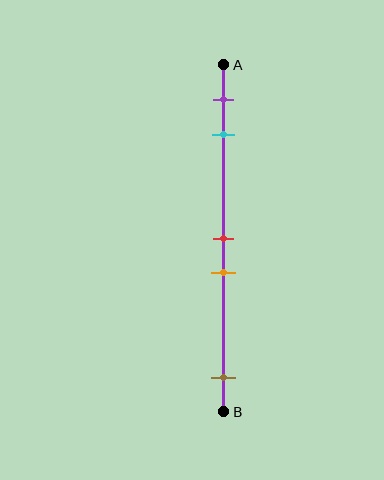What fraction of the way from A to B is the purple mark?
The purple mark is approximately 10% (0.1) of the way from A to B.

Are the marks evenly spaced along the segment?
No, the marks are not evenly spaced.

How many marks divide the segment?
There are 5 marks dividing the segment.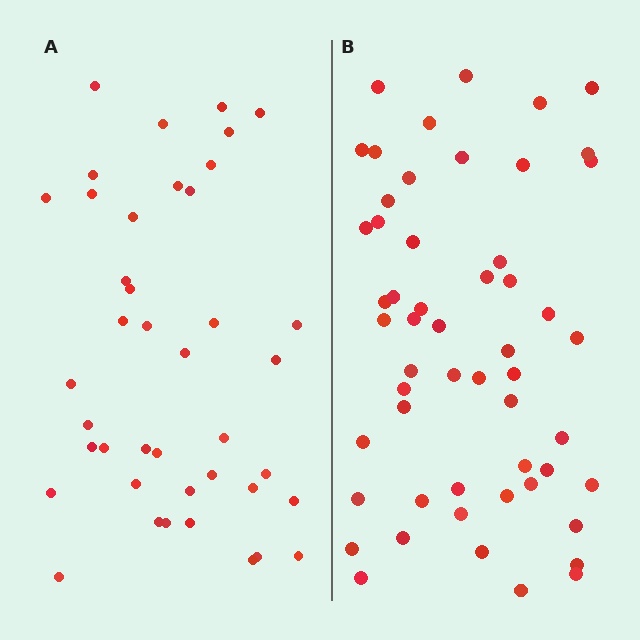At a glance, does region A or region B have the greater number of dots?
Region B (the right region) has more dots.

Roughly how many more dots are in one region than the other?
Region B has approximately 15 more dots than region A.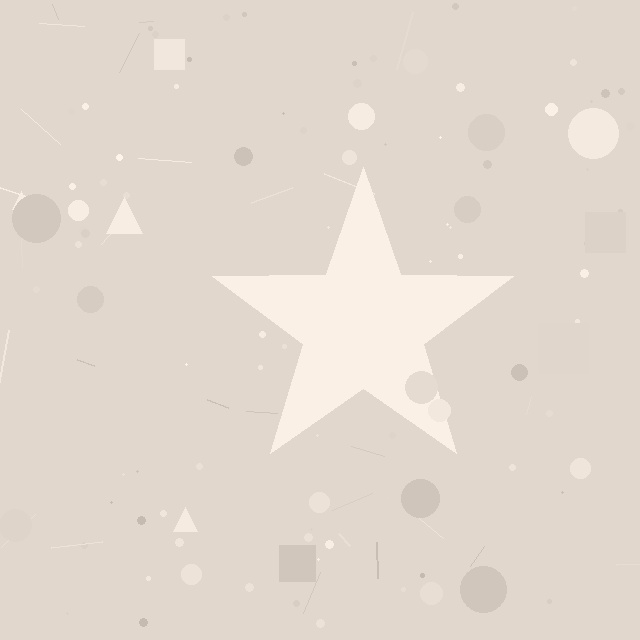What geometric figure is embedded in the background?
A star is embedded in the background.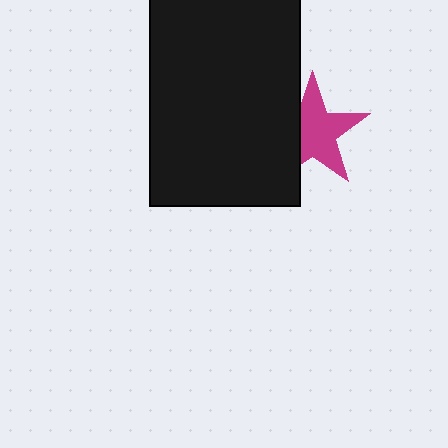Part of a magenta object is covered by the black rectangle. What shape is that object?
It is a star.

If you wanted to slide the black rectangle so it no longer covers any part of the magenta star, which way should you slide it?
Slide it left — that is the most direct way to separate the two shapes.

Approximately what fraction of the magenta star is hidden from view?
Roughly 31% of the magenta star is hidden behind the black rectangle.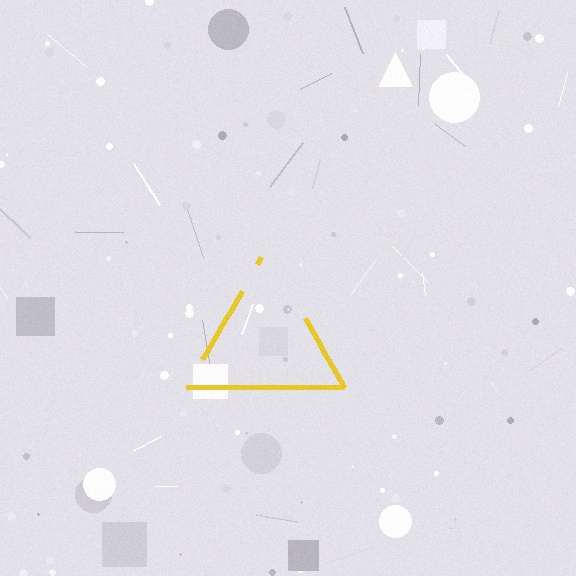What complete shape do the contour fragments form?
The contour fragments form a triangle.